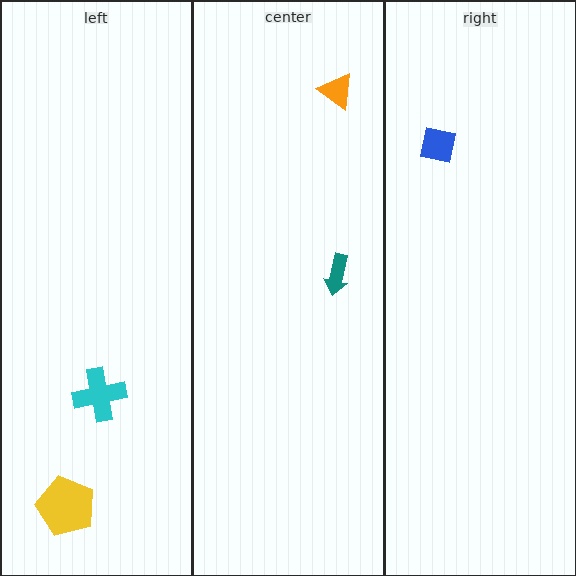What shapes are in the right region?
The blue square.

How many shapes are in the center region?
2.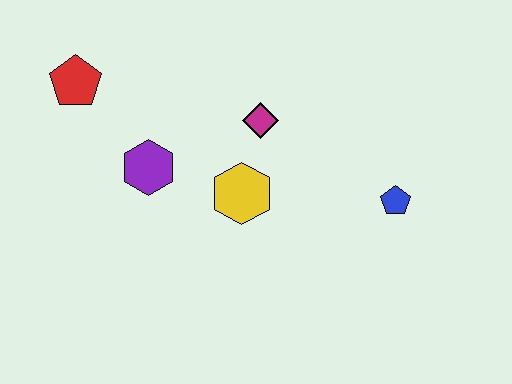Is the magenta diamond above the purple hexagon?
Yes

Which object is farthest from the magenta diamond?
The red pentagon is farthest from the magenta diamond.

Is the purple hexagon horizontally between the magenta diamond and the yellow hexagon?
No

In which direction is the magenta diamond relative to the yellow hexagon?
The magenta diamond is above the yellow hexagon.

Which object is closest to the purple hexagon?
The yellow hexagon is closest to the purple hexagon.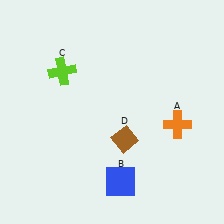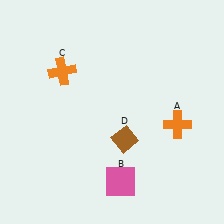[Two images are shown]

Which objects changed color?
B changed from blue to pink. C changed from lime to orange.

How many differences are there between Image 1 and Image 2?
There are 2 differences between the two images.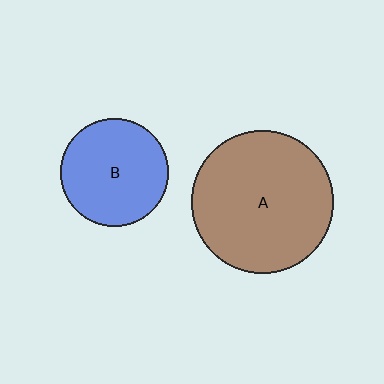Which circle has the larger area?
Circle A (brown).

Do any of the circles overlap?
No, none of the circles overlap.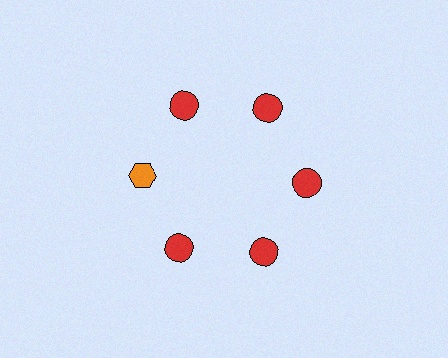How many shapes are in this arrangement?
There are 6 shapes arranged in a ring pattern.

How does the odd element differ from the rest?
It differs in both color (orange instead of red) and shape (hexagon instead of circle).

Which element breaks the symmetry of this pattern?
The orange hexagon at roughly the 9 o'clock position breaks the symmetry. All other shapes are red circles.